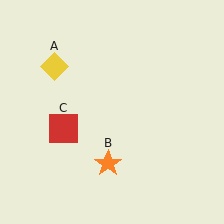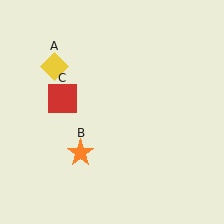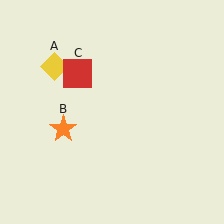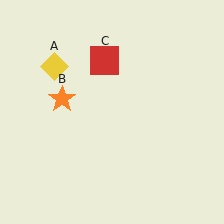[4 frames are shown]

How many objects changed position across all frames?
2 objects changed position: orange star (object B), red square (object C).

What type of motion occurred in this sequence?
The orange star (object B), red square (object C) rotated clockwise around the center of the scene.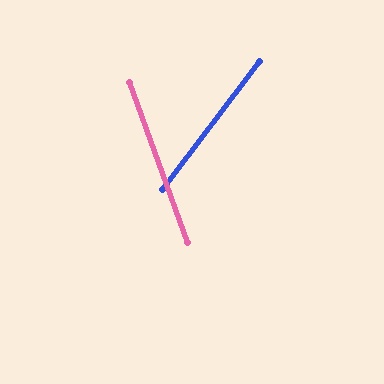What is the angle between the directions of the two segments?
Approximately 57 degrees.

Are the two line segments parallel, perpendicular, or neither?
Neither parallel nor perpendicular — they differ by about 57°.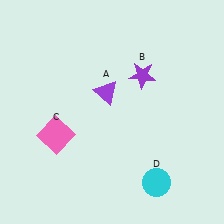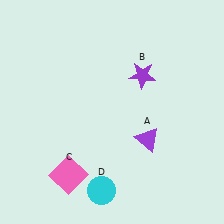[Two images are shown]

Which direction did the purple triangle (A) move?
The purple triangle (A) moved down.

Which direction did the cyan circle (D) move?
The cyan circle (D) moved left.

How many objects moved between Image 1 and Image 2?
3 objects moved between the two images.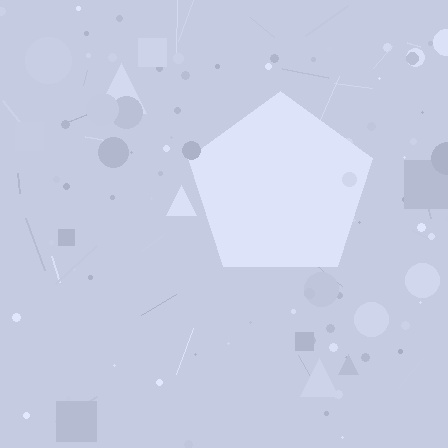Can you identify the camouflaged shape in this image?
The camouflaged shape is a pentagon.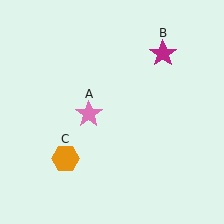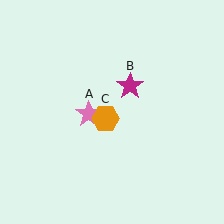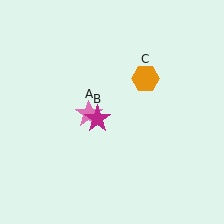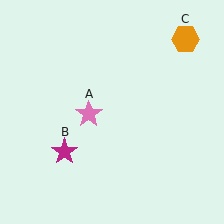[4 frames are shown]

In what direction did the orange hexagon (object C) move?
The orange hexagon (object C) moved up and to the right.